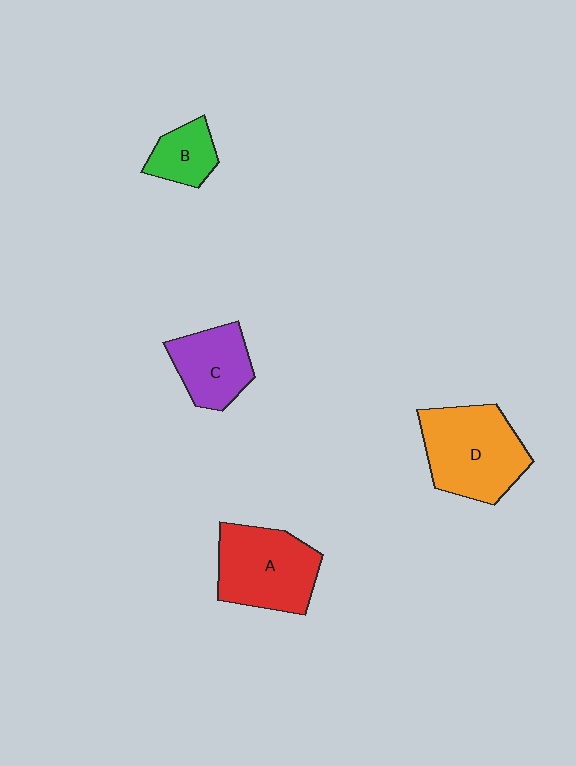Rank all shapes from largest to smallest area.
From largest to smallest: D (orange), A (red), C (purple), B (green).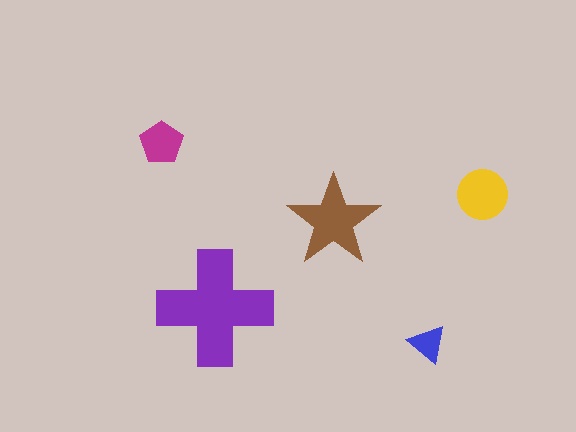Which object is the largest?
The purple cross.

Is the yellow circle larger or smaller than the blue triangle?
Larger.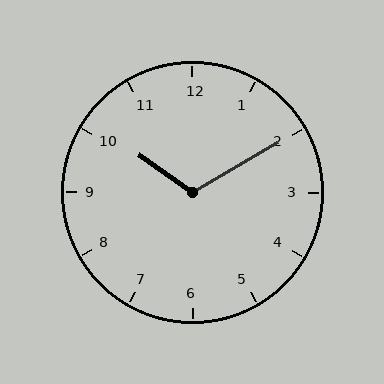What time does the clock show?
10:10.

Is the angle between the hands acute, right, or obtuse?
It is obtuse.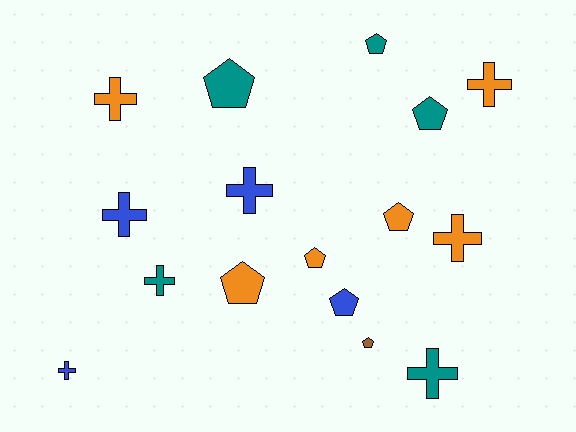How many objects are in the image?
There are 16 objects.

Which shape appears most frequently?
Pentagon, with 8 objects.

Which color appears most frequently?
Orange, with 6 objects.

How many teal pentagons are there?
There are 3 teal pentagons.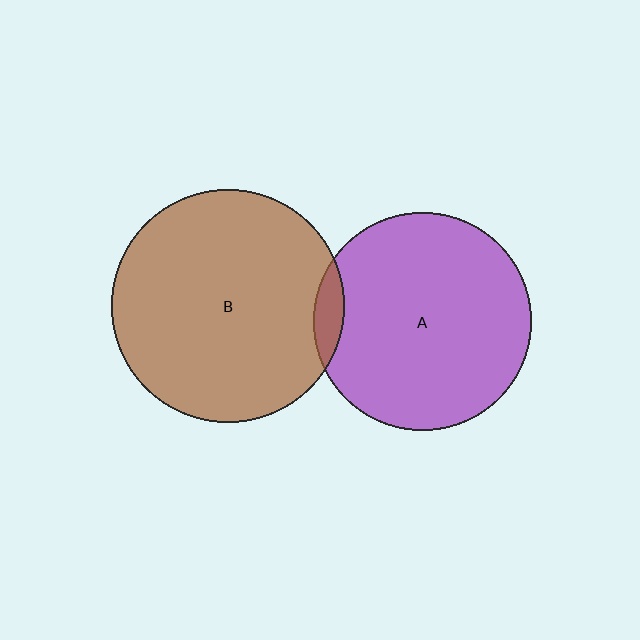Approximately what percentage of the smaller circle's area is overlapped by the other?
Approximately 5%.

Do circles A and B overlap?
Yes.